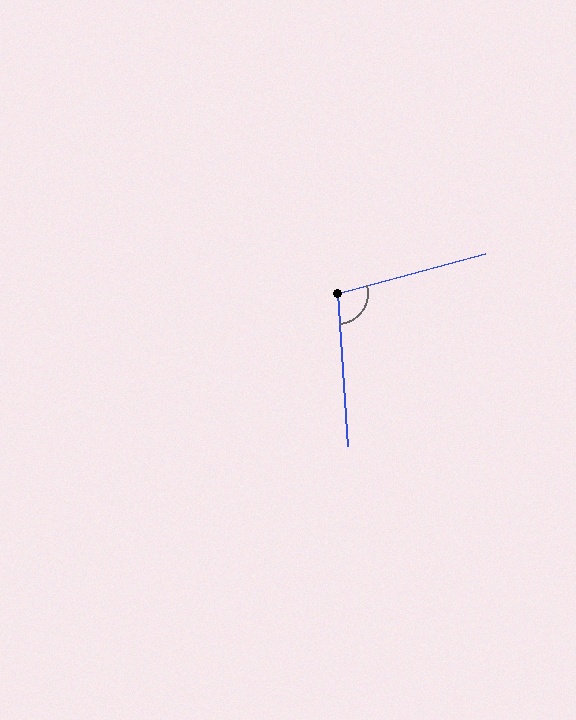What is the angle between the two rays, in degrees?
Approximately 102 degrees.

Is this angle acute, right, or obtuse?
It is obtuse.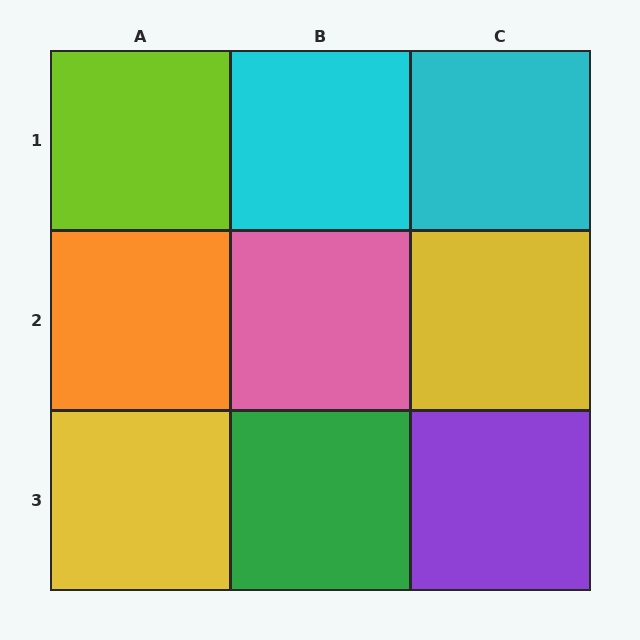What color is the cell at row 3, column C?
Purple.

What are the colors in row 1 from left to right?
Lime, cyan, cyan.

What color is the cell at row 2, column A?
Orange.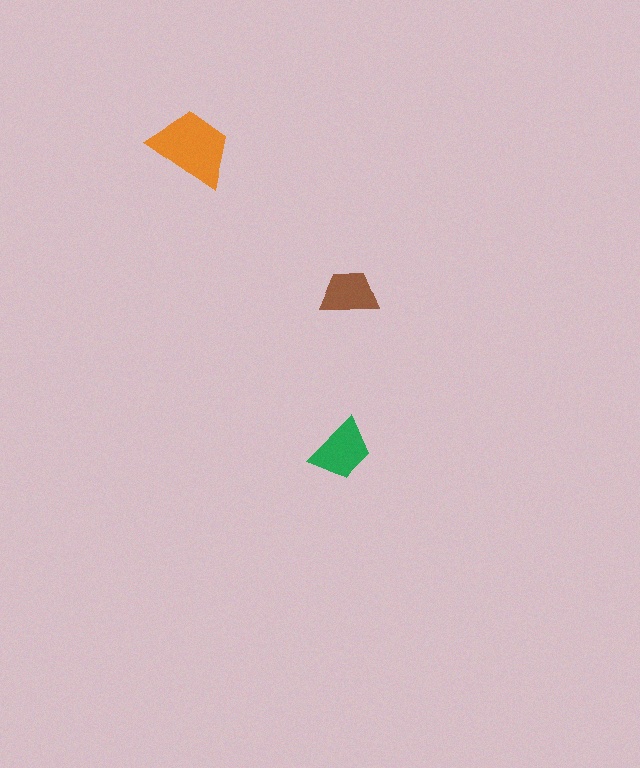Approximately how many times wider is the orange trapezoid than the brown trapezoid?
About 1.5 times wider.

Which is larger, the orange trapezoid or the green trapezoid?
The orange one.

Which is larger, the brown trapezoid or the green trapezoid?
The green one.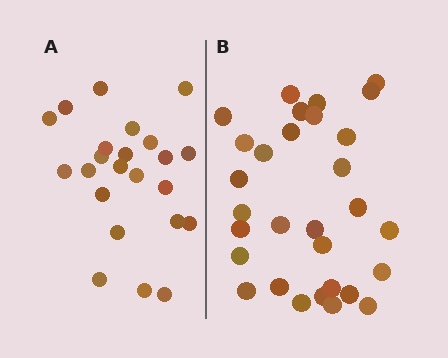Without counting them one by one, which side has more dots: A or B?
Region B (the right region) has more dots.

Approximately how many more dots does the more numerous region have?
Region B has roughly 8 or so more dots than region A.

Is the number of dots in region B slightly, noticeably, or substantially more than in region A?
Region B has noticeably more, but not dramatically so. The ratio is roughly 1.3 to 1.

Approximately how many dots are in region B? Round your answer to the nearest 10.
About 30 dots.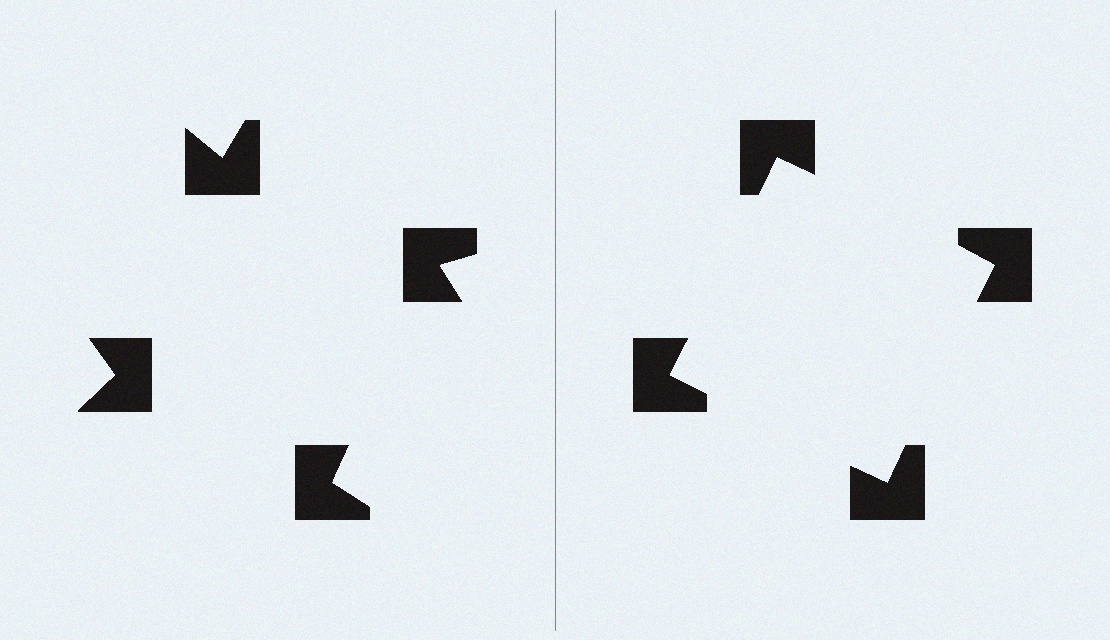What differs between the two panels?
The notched squares are positioned identically on both sides; only the wedge orientations differ. On the right they align to a square; on the left they are misaligned.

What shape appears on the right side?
An illusory square.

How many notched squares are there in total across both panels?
8 — 4 on each side.